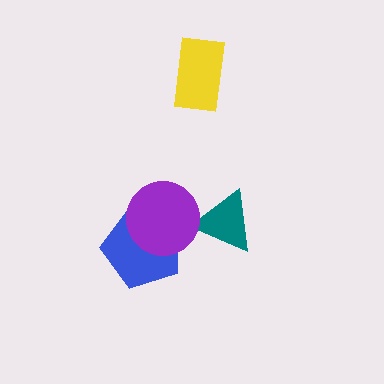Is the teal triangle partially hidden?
Yes, it is partially covered by another shape.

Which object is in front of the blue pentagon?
The purple circle is in front of the blue pentagon.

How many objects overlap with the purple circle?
2 objects overlap with the purple circle.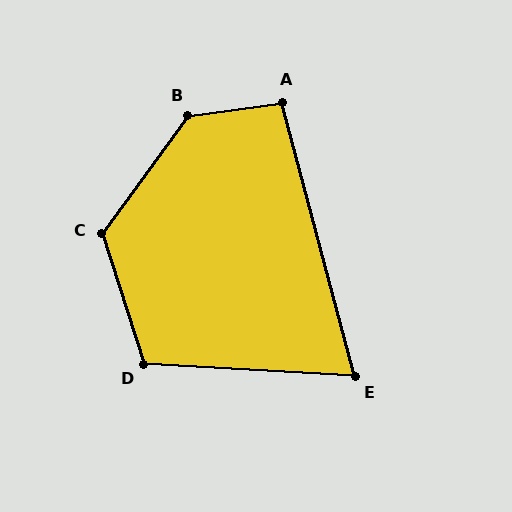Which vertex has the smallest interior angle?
E, at approximately 72 degrees.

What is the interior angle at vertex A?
Approximately 97 degrees (obtuse).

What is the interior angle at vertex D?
Approximately 111 degrees (obtuse).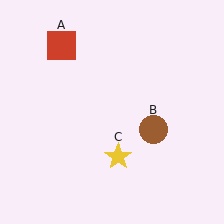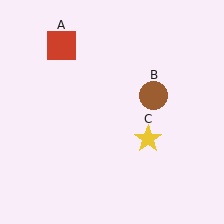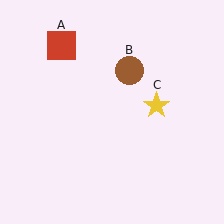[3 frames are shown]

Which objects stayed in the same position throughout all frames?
Red square (object A) remained stationary.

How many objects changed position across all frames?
2 objects changed position: brown circle (object B), yellow star (object C).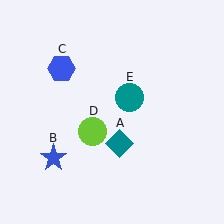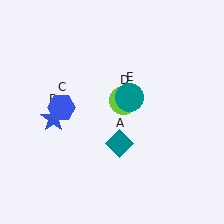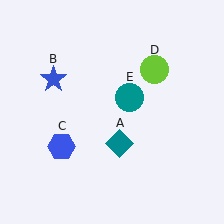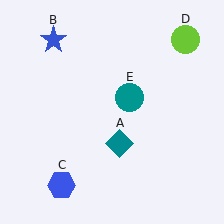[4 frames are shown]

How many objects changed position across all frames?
3 objects changed position: blue star (object B), blue hexagon (object C), lime circle (object D).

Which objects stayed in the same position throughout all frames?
Teal diamond (object A) and teal circle (object E) remained stationary.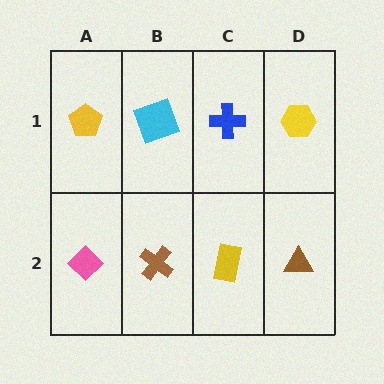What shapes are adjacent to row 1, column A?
A pink diamond (row 2, column A), a cyan square (row 1, column B).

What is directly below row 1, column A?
A pink diamond.